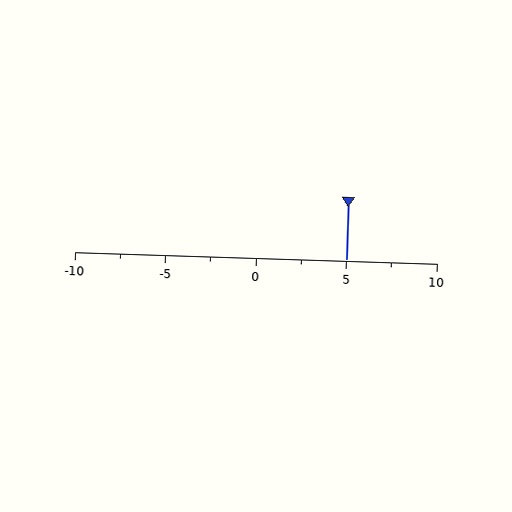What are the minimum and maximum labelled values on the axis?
The axis runs from -10 to 10.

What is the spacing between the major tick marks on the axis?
The major ticks are spaced 5 apart.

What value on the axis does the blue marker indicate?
The marker indicates approximately 5.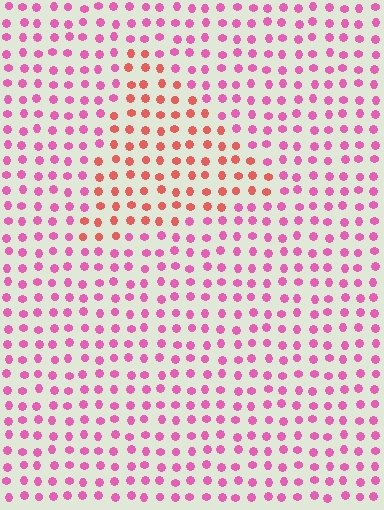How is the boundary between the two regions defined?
The boundary is defined purely by a slight shift in hue (about 39 degrees). Spacing, size, and orientation are identical on both sides.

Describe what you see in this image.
The image is filled with small pink elements in a uniform arrangement. A triangle-shaped region is visible where the elements are tinted to a slightly different hue, forming a subtle color boundary.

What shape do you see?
I see a triangle.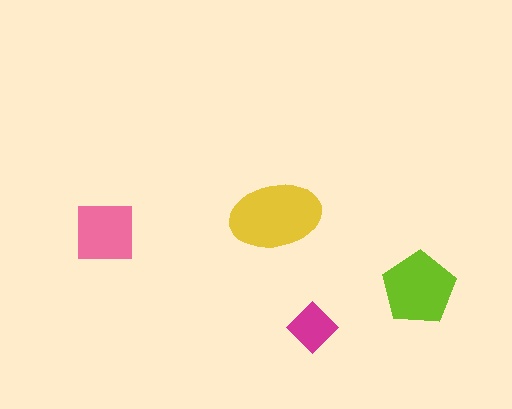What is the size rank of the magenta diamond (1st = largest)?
4th.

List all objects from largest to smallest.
The yellow ellipse, the lime pentagon, the pink square, the magenta diamond.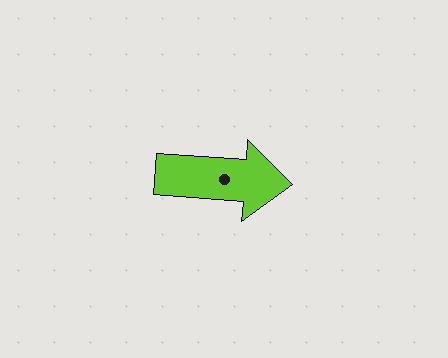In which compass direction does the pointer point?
East.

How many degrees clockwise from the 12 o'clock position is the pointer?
Approximately 94 degrees.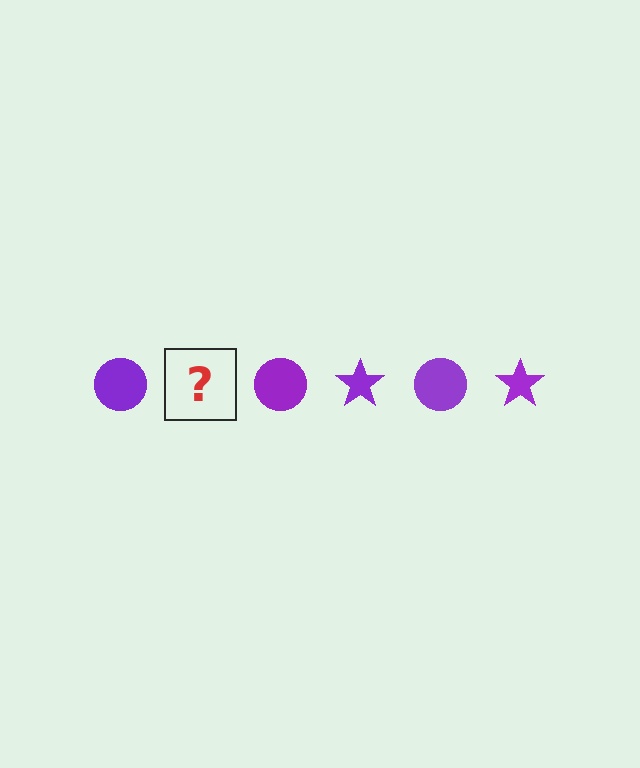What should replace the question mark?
The question mark should be replaced with a purple star.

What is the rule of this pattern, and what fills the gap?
The rule is that the pattern cycles through circle, star shapes in purple. The gap should be filled with a purple star.